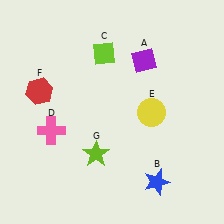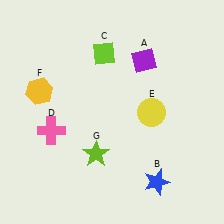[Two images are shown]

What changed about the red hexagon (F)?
In Image 1, F is red. In Image 2, it changed to yellow.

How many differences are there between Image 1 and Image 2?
There is 1 difference between the two images.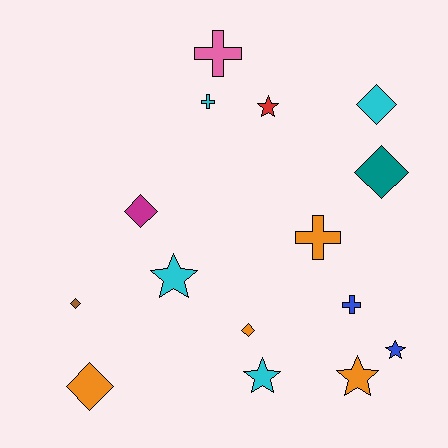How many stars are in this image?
There are 5 stars.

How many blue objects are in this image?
There are 2 blue objects.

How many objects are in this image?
There are 15 objects.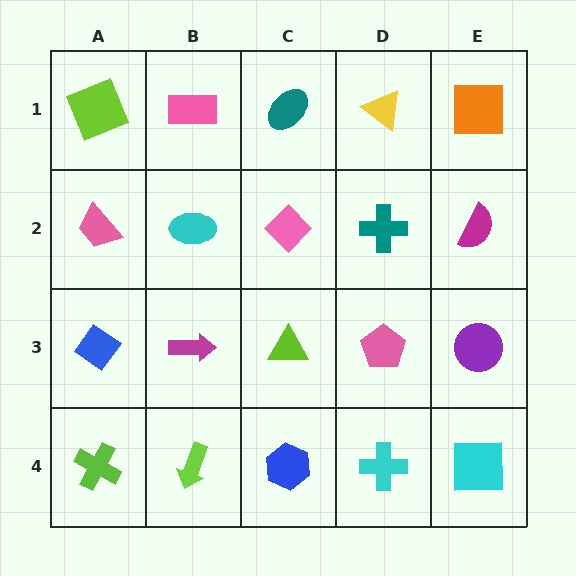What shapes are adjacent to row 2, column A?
A lime square (row 1, column A), a blue diamond (row 3, column A), a cyan ellipse (row 2, column B).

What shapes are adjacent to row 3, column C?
A pink diamond (row 2, column C), a blue hexagon (row 4, column C), a magenta arrow (row 3, column B), a pink pentagon (row 3, column D).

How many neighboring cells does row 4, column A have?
2.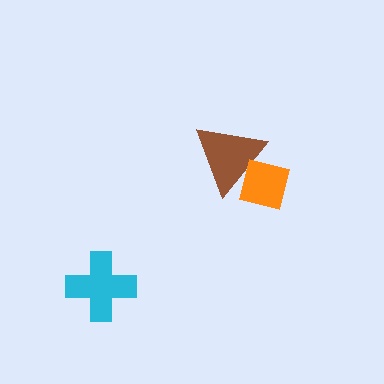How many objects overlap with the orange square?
1 object overlaps with the orange square.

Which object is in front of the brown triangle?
The orange square is in front of the brown triangle.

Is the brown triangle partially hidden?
Yes, it is partially covered by another shape.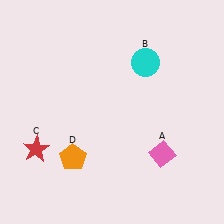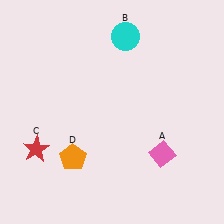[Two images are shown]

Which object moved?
The cyan circle (B) moved up.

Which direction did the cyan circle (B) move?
The cyan circle (B) moved up.